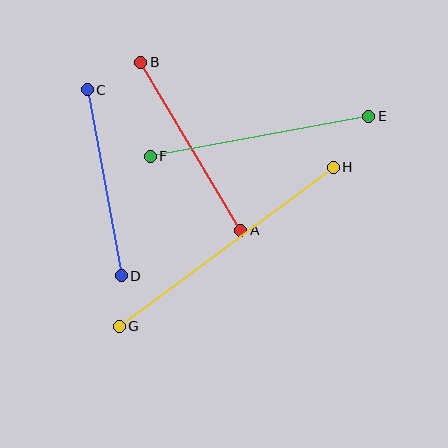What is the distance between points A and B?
The distance is approximately 196 pixels.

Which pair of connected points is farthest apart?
Points G and H are farthest apart.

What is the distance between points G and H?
The distance is approximately 267 pixels.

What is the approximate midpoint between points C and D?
The midpoint is at approximately (104, 183) pixels.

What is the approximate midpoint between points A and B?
The midpoint is at approximately (191, 146) pixels.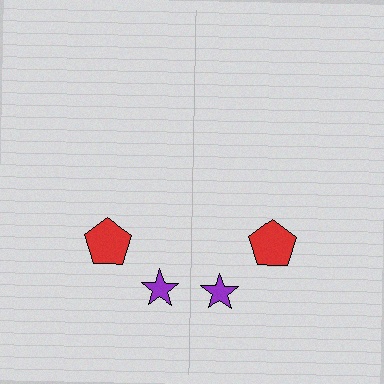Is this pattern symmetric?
Yes, this pattern has bilateral (reflection) symmetry.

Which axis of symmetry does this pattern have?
The pattern has a vertical axis of symmetry running through the center of the image.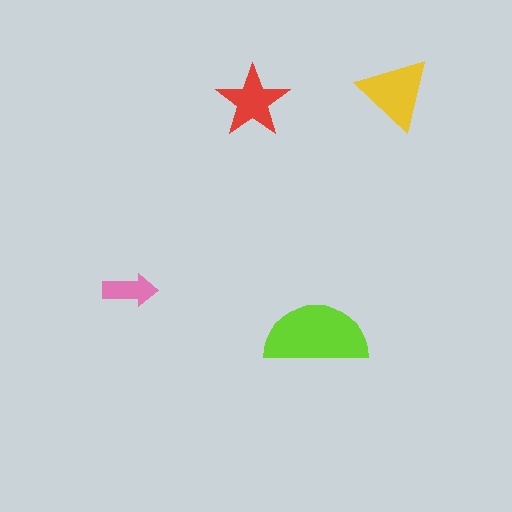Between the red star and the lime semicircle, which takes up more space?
The lime semicircle.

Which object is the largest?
The lime semicircle.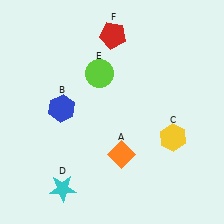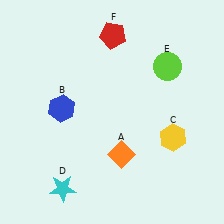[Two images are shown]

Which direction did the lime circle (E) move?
The lime circle (E) moved right.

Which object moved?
The lime circle (E) moved right.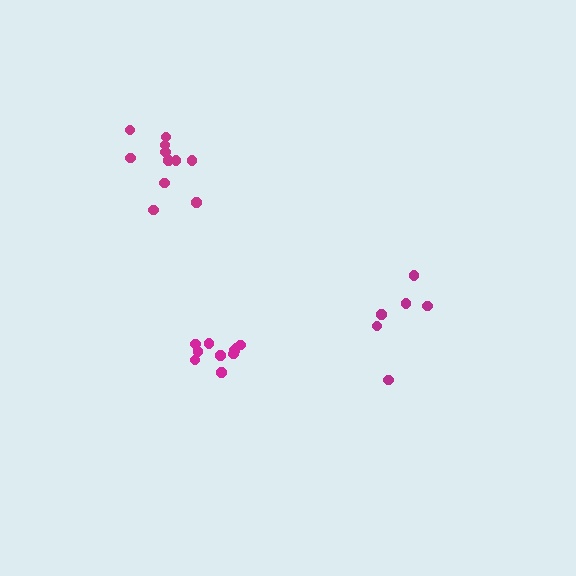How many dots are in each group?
Group 1: 6 dots, Group 2: 11 dots, Group 3: 10 dots (27 total).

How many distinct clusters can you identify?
There are 3 distinct clusters.